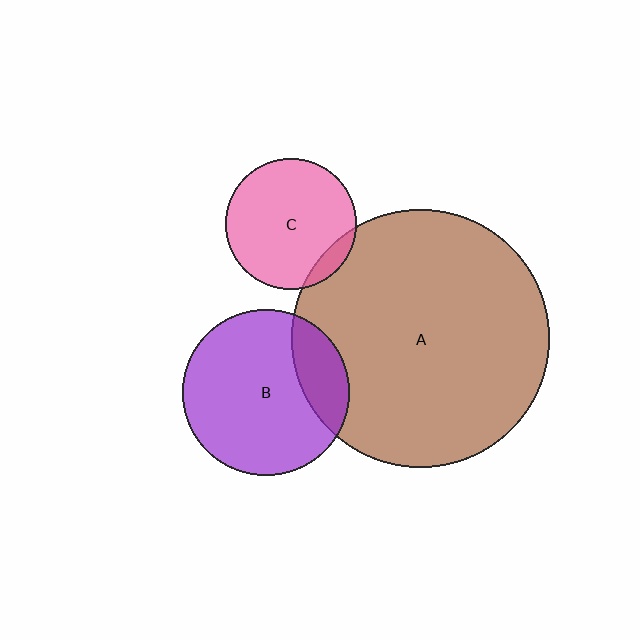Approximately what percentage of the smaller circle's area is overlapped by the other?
Approximately 20%.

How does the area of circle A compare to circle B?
Approximately 2.4 times.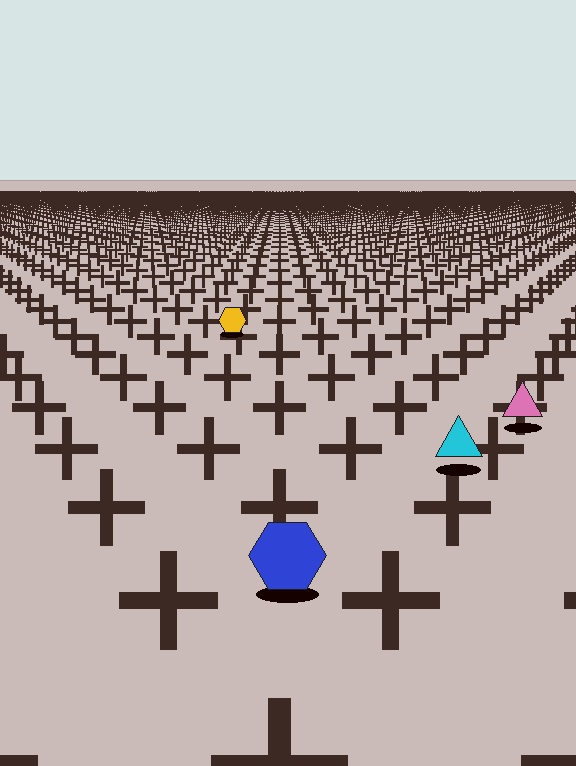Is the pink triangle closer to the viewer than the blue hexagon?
No. The blue hexagon is closer — you can tell from the texture gradient: the ground texture is coarser near it.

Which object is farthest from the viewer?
The yellow hexagon is farthest from the viewer. It appears smaller and the ground texture around it is denser.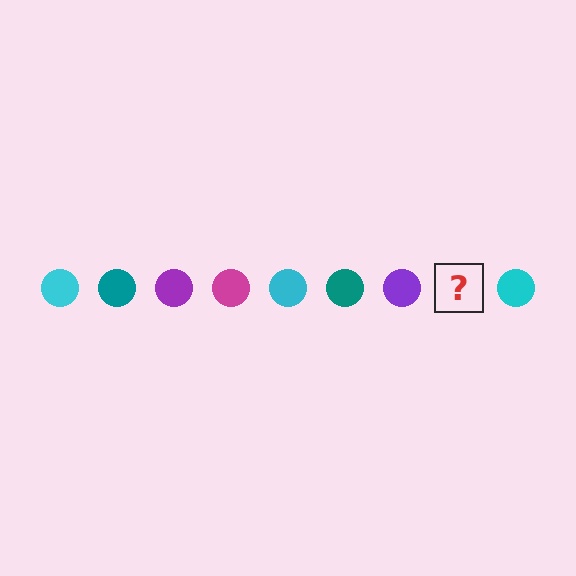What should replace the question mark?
The question mark should be replaced with a magenta circle.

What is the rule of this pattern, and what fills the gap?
The rule is that the pattern cycles through cyan, teal, purple, magenta circles. The gap should be filled with a magenta circle.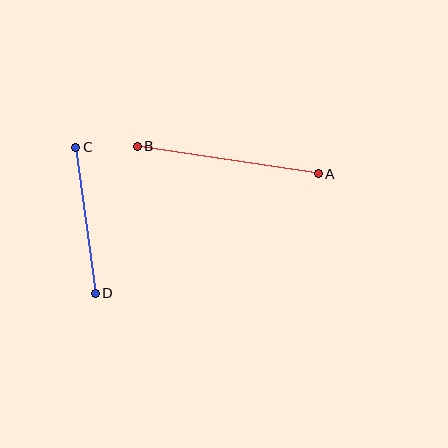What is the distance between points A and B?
The distance is approximately 183 pixels.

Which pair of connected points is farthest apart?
Points A and B are farthest apart.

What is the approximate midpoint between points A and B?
The midpoint is at approximately (228, 160) pixels.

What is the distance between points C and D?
The distance is approximately 147 pixels.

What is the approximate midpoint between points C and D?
The midpoint is at approximately (86, 220) pixels.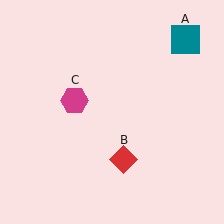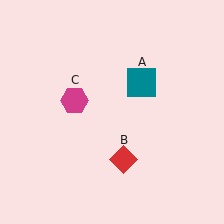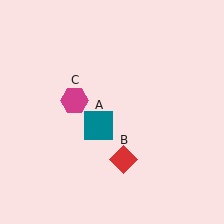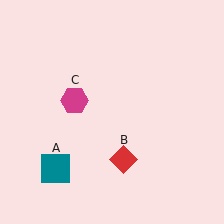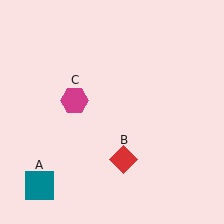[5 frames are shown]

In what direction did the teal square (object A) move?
The teal square (object A) moved down and to the left.